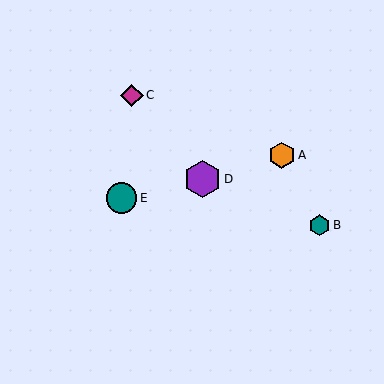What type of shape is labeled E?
Shape E is a teal circle.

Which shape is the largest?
The purple hexagon (labeled D) is the largest.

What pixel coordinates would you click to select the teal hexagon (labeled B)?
Click at (319, 225) to select the teal hexagon B.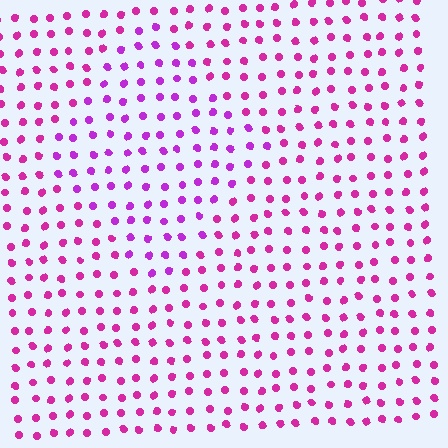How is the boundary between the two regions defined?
The boundary is defined purely by a slight shift in hue (about 25 degrees). Spacing, size, and orientation are identical on both sides.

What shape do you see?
I see a diamond.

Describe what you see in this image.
The image is filled with small magenta elements in a uniform arrangement. A diamond-shaped region is visible where the elements are tinted to a slightly different hue, forming a subtle color boundary.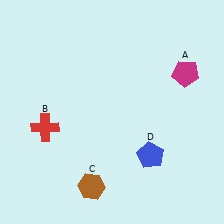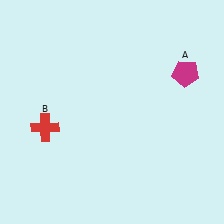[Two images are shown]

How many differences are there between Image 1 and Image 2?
There are 2 differences between the two images.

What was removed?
The brown hexagon (C), the blue pentagon (D) were removed in Image 2.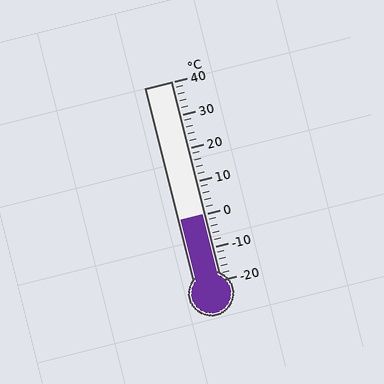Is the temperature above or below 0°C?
The temperature is at 0°C.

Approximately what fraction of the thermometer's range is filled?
The thermometer is filled to approximately 35% of its range.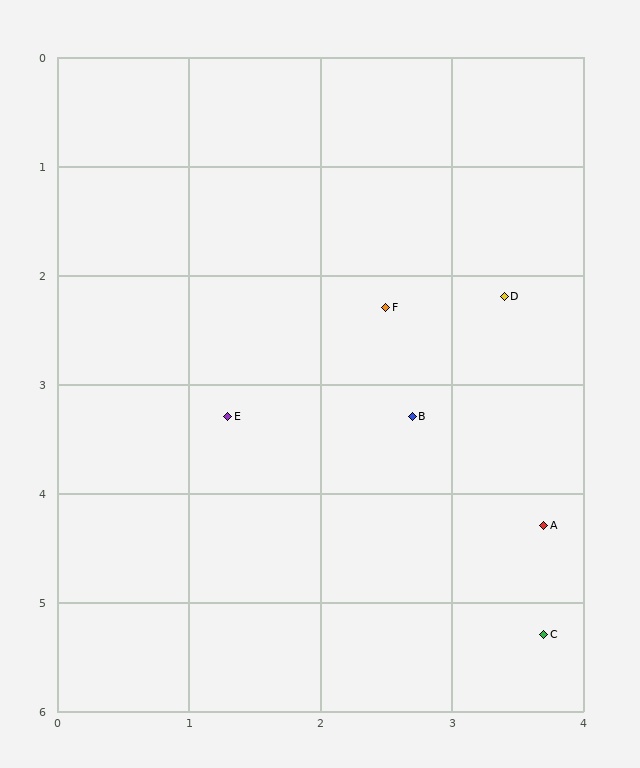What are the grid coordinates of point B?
Point B is at approximately (2.7, 3.3).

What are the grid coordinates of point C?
Point C is at approximately (3.7, 5.3).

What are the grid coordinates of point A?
Point A is at approximately (3.7, 4.3).